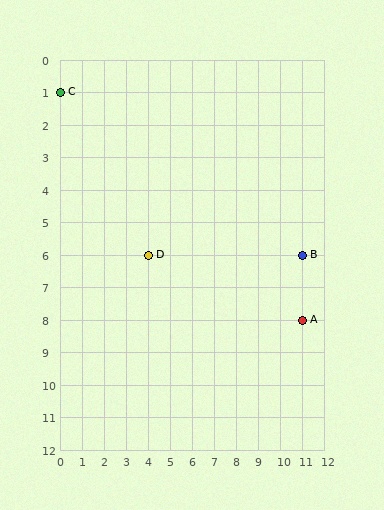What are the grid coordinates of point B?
Point B is at grid coordinates (11, 6).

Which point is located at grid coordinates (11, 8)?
Point A is at (11, 8).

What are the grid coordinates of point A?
Point A is at grid coordinates (11, 8).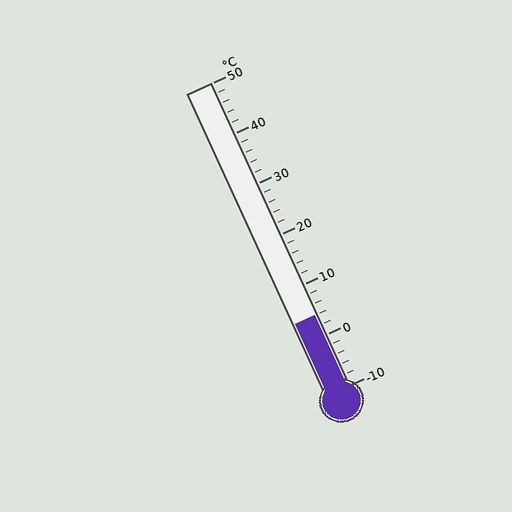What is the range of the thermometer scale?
The thermometer scale ranges from -10°C to 50°C.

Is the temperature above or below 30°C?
The temperature is below 30°C.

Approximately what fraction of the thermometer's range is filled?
The thermometer is filled to approximately 25% of its range.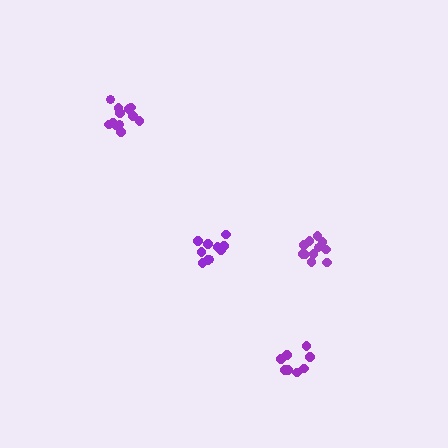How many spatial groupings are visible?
There are 4 spatial groupings.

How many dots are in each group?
Group 1: 10 dots, Group 2: 8 dots, Group 3: 12 dots, Group 4: 11 dots (41 total).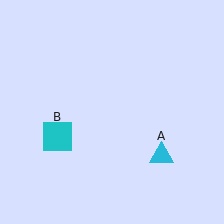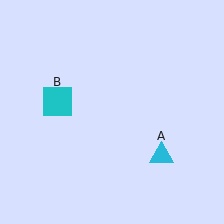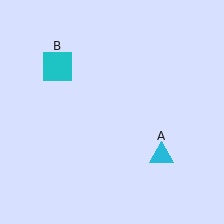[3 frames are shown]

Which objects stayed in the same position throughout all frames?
Cyan triangle (object A) remained stationary.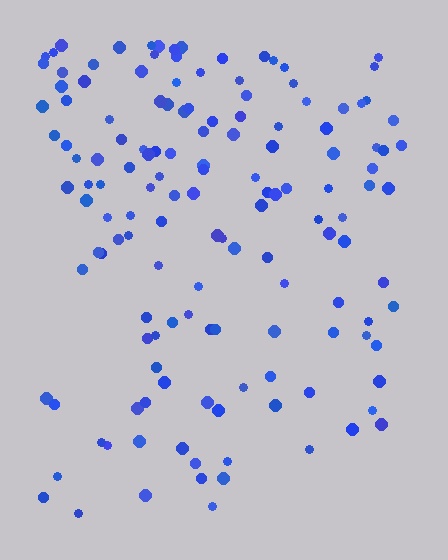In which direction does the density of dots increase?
From bottom to top, with the top side densest.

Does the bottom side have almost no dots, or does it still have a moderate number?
Still a moderate number, just noticeably fewer than the top.